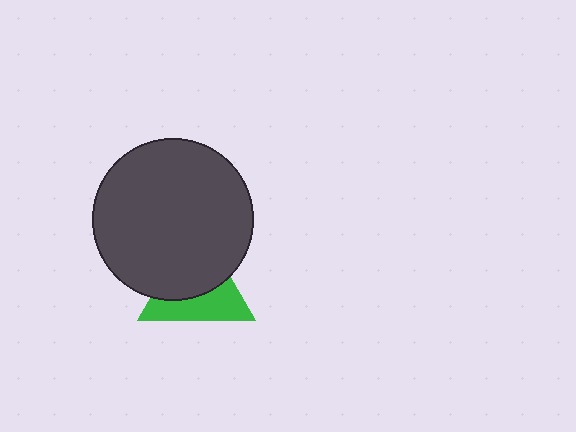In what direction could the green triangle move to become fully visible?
The green triangle could move down. That would shift it out from behind the dark gray circle entirely.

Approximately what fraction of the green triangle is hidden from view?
Roughly 54% of the green triangle is hidden behind the dark gray circle.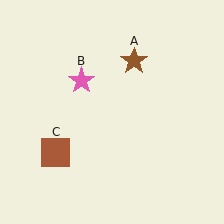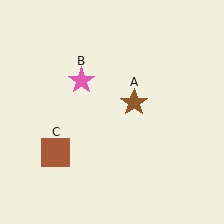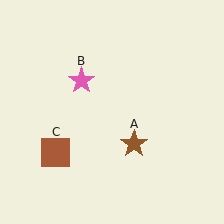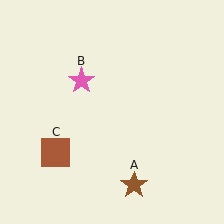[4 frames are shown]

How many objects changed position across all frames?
1 object changed position: brown star (object A).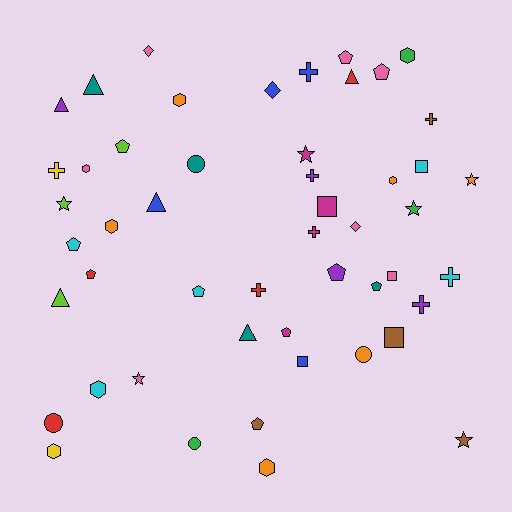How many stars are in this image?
There are 6 stars.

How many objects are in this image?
There are 50 objects.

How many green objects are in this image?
There are 3 green objects.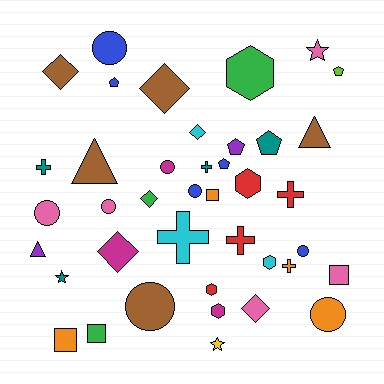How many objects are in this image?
There are 40 objects.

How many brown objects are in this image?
There are 5 brown objects.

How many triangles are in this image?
There are 3 triangles.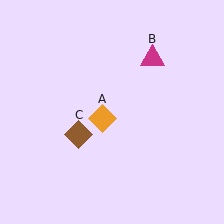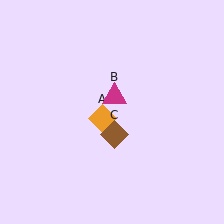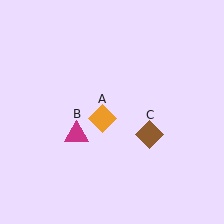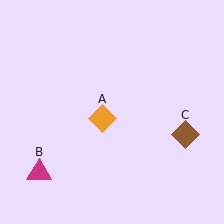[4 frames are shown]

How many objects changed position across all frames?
2 objects changed position: magenta triangle (object B), brown diamond (object C).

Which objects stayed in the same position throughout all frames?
Orange diamond (object A) remained stationary.